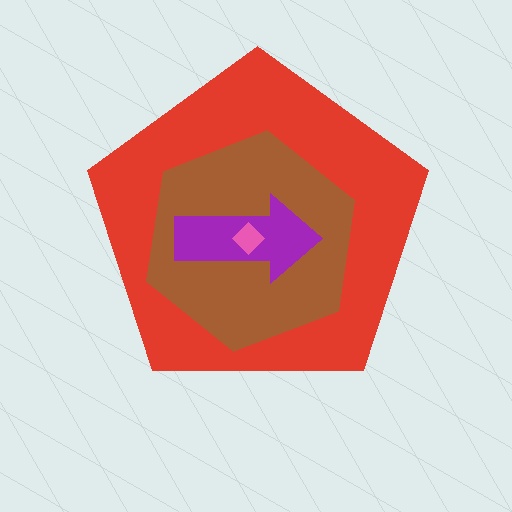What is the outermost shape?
The red pentagon.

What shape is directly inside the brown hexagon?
The purple arrow.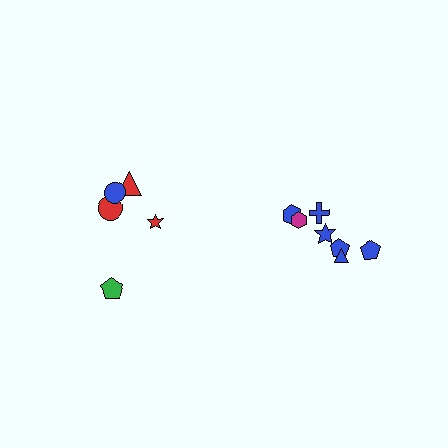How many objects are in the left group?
There are 5 objects.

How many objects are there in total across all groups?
There are 12 objects.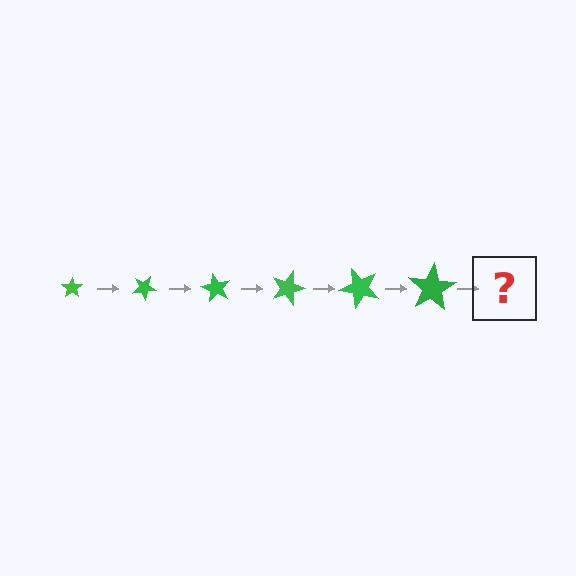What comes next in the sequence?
The next element should be a star, larger than the previous one and rotated 180 degrees from the start.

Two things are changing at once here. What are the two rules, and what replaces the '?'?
The two rules are that the star grows larger each step and it rotates 30 degrees each step. The '?' should be a star, larger than the previous one and rotated 180 degrees from the start.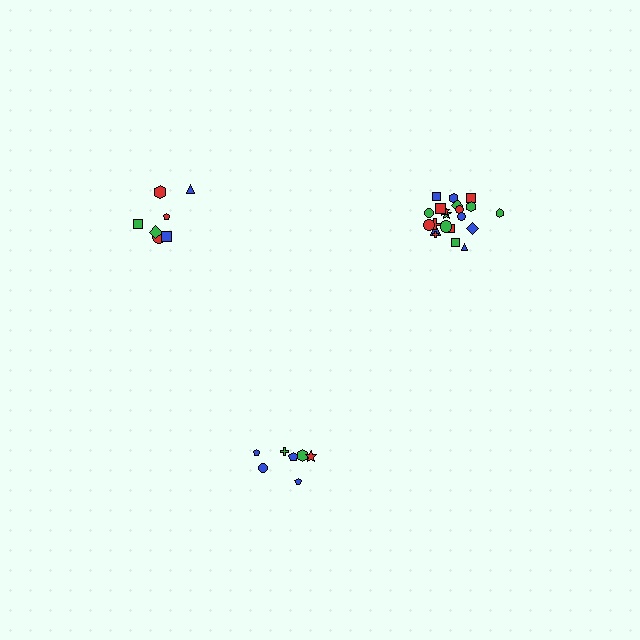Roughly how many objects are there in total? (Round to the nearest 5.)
Roughly 35 objects in total.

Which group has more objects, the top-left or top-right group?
The top-right group.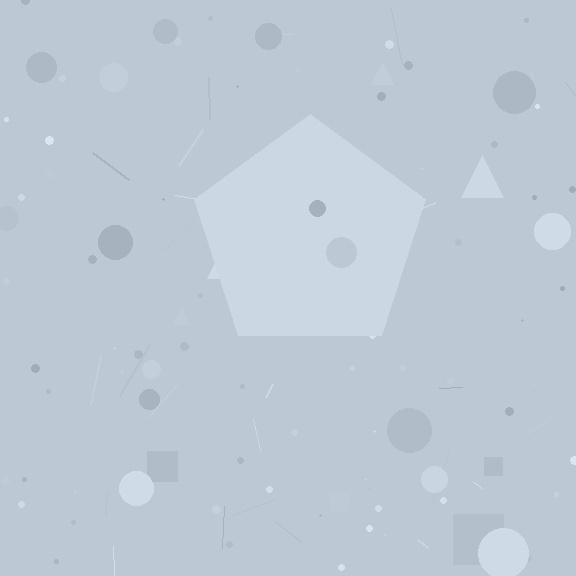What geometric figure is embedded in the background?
A pentagon is embedded in the background.